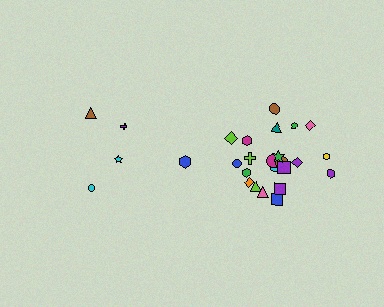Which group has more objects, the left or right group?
The right group.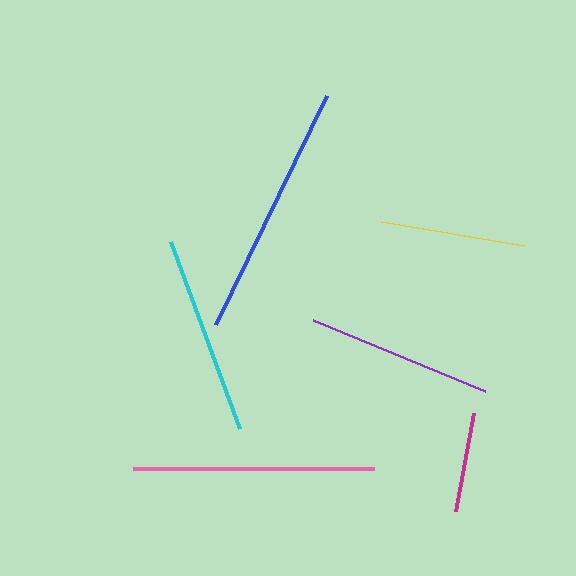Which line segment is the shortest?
The magenta line is the shortest at approximately 100 pixels.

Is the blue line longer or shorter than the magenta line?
The blue line is longer than the magenta line.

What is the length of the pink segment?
The pink segment is approximately 241 pixels long.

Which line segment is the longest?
The blue line is the longest at approximately 254 pixels.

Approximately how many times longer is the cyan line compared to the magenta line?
The cyan line is approximately 2.0 times the length of the magenta line.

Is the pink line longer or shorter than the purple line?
The pink line is longer than the purple line.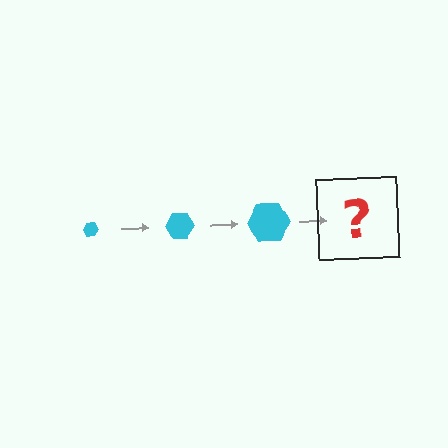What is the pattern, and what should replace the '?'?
The pattern is that the hexagon gets progressively larger each step. The '?' should be a cyan hexagon, larger than the previous one.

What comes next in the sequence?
The next element should be a cyan hexagon, larger than the previous one.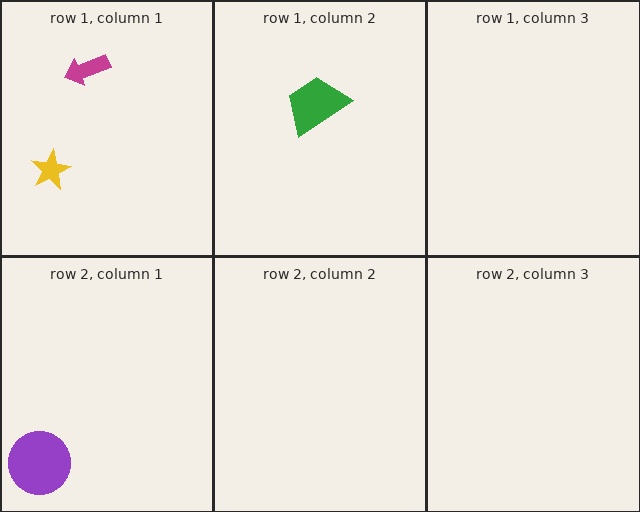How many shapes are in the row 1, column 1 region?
2.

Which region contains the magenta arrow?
The row 1, column 1 region.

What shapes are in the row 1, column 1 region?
The yellow star, the magenta arrow.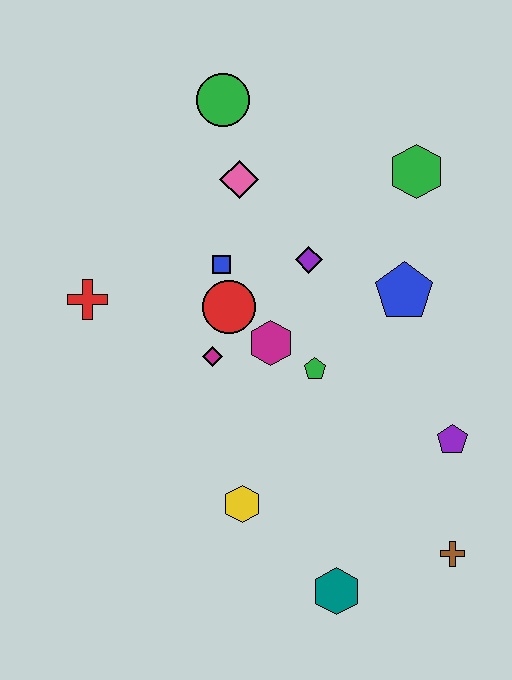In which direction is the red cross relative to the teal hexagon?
The red cross is above the teal hexagon.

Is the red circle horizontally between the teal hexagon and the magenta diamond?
Yes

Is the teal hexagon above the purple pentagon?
No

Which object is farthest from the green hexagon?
The teal hexagon is farthest from the green hexagon.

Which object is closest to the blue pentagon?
The purple diamond is closest to the blue pentagon.